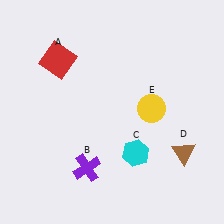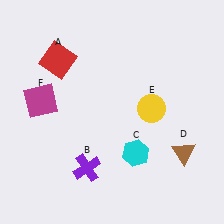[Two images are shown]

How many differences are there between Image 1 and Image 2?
There is 1 difference between the two images.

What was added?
A magenta square (F) was added in Image 2.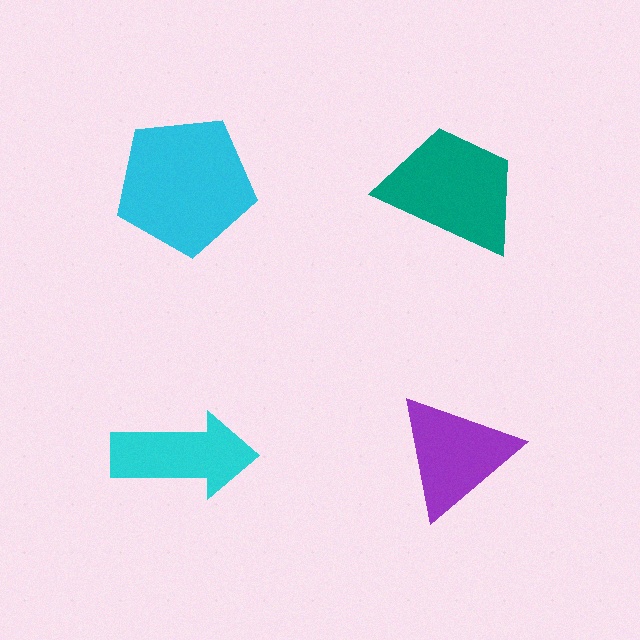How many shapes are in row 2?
2 shapes.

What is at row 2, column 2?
A purple triangle.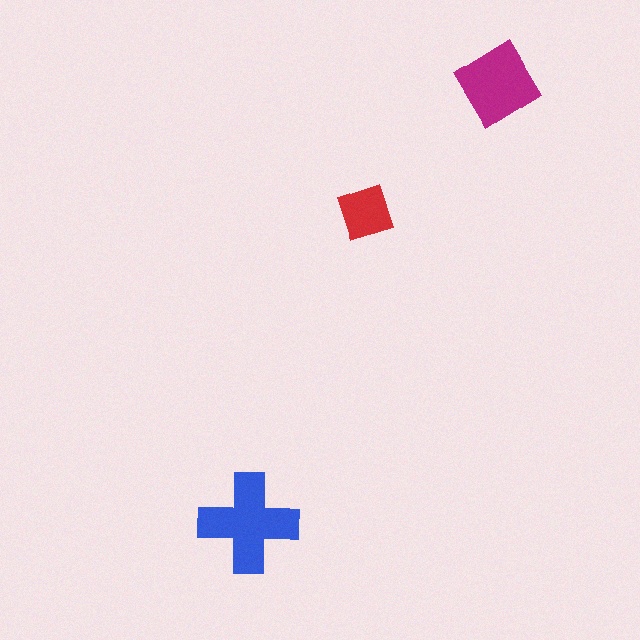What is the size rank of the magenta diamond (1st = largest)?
2nd.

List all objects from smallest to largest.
The red square, the magenta diamond, the blue cross.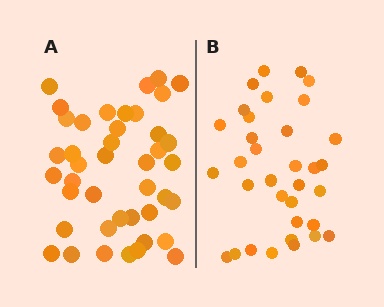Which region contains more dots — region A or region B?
Region A (the left region) has more dots.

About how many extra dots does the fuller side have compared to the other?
Region A has roughly 8 or so more dots than region B.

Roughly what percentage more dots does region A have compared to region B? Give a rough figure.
About 25% more.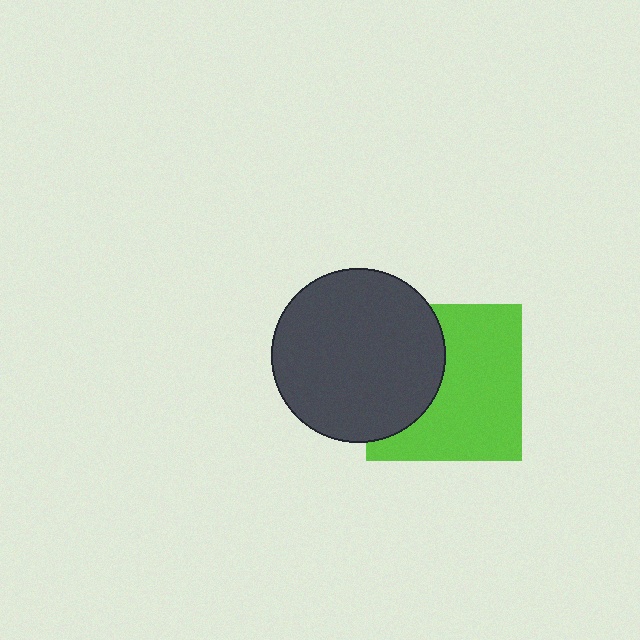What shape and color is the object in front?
The object in front is a dark gray circle.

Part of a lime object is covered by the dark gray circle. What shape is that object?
It is a square.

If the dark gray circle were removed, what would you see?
You would see the complete lime square.